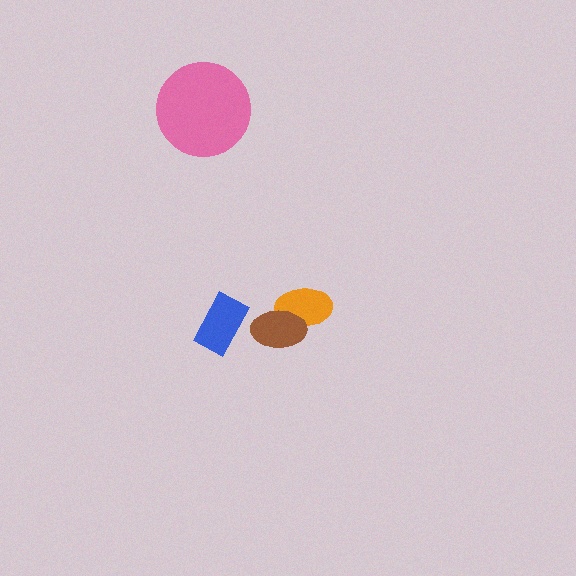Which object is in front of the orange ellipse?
The brown ellipse is in front of the orange ellipse.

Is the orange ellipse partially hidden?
Yes, it is partially covered by another shape.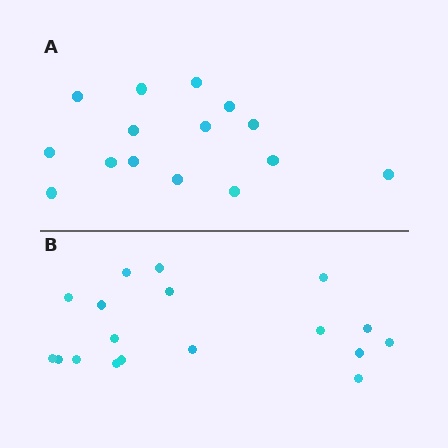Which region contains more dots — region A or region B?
Region B (the bottom region) has more dots.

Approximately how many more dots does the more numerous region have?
Region B has just a few more — roughly 2 or 3 more dots than region A.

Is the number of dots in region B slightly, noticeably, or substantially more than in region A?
Region B has only slightly more — the two regions are fairly close. The ratio is roughly 1.2 to 1.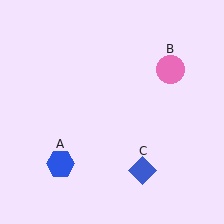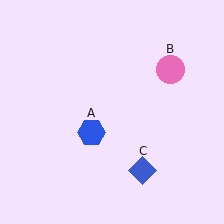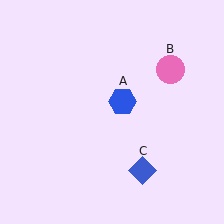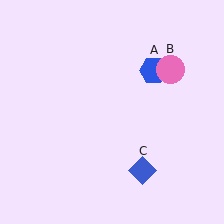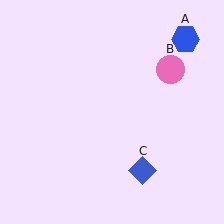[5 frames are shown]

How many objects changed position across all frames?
1 object changed position: blue hexagon (object A).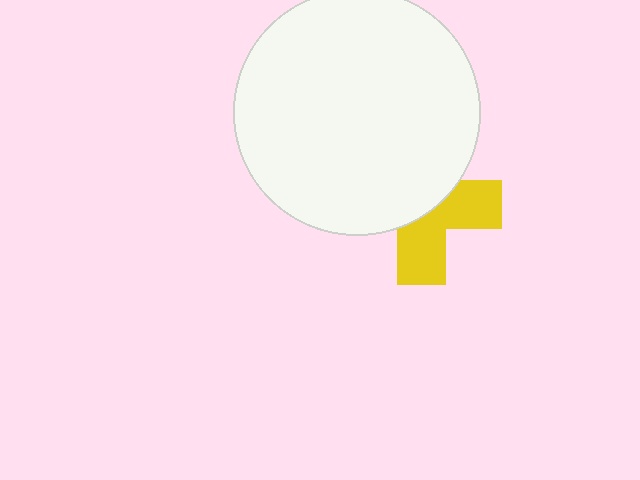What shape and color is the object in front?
The object in front is a white circle.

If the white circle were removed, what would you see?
You would see the complete yellow cross.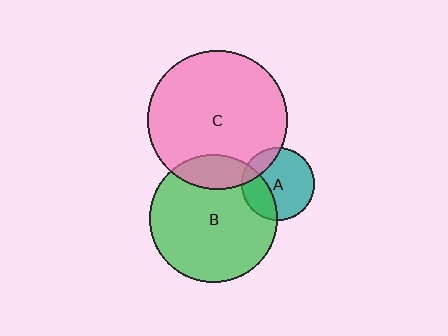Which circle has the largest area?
Circle C (pink).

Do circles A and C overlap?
Yes.